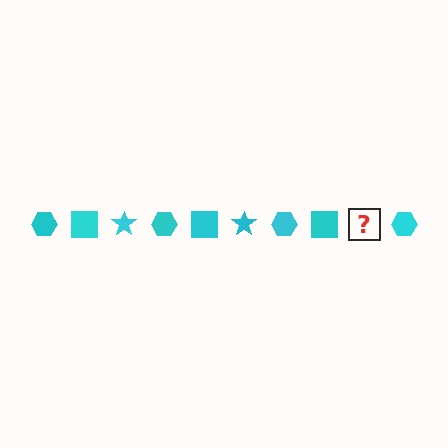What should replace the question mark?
The question mark should be replaced with a cyan star.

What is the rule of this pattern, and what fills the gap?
The rule is that the pattern cycles through hexagon, square, star shapes in cyan. The gap should be filled with a cyan star.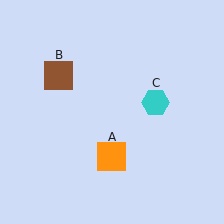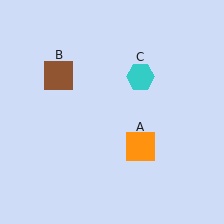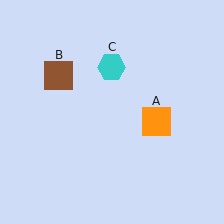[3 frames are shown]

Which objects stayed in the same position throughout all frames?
Brown square (object B) remained stationary.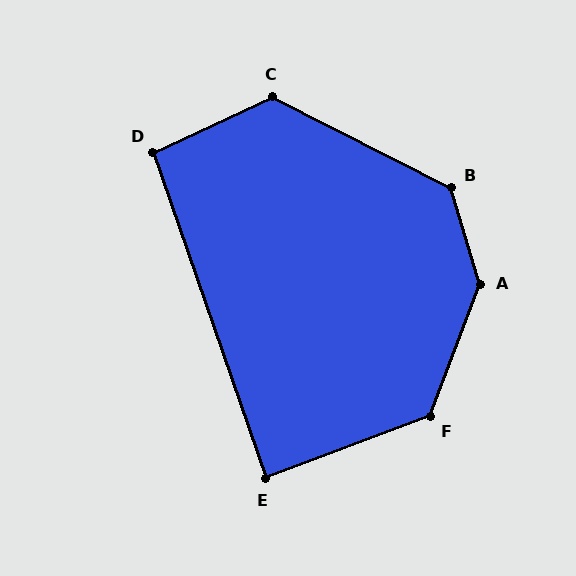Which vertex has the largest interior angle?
A, at approximately 143 degrees.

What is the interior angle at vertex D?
Approximately 96 degrees (obtuse).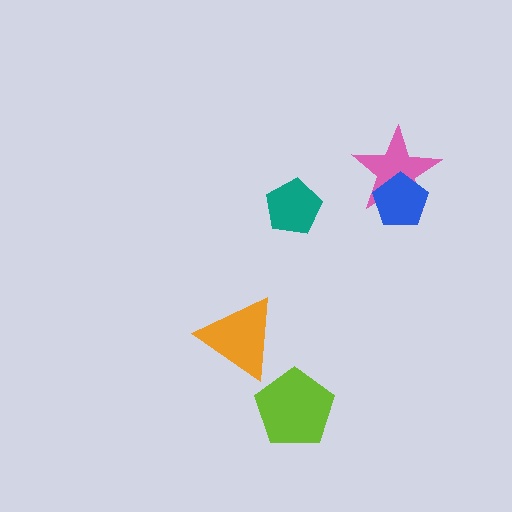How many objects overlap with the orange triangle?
0 objects overlap with the orange triangle.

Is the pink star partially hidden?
Yes, it is partially covered by another shape.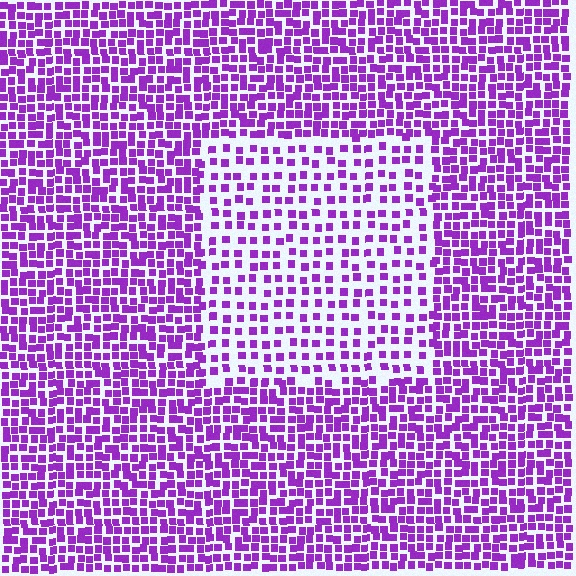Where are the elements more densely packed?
The elements are more densely packed outside the rectangle boundary.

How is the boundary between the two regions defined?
The boundary is defined by a change in element density (approximately 2.0x ratio). All elements are the same color, size, and shape.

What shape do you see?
I see a rectangle.